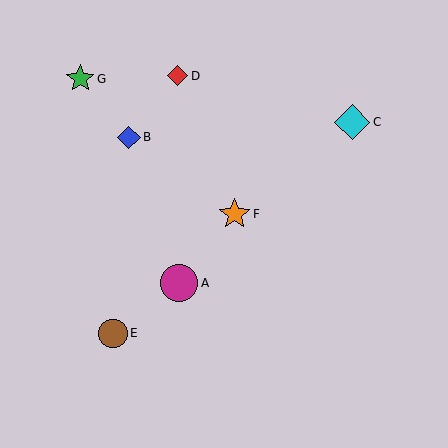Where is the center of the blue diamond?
The center of the blue diamond is at (129, 137).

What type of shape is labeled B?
Shape B is a blue diamond.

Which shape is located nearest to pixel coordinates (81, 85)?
The green star (labeled G) at (80, 79) is nearest to that location.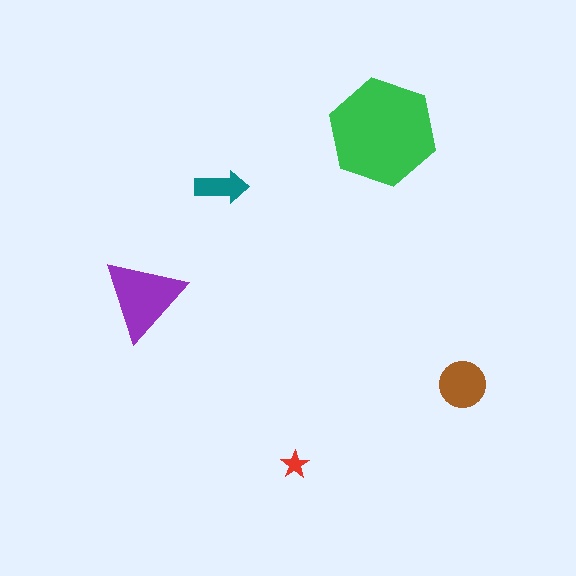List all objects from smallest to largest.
The red star, the teal arrow, the brown circle, the purple triangle, the green hexagon.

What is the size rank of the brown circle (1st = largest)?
3rd.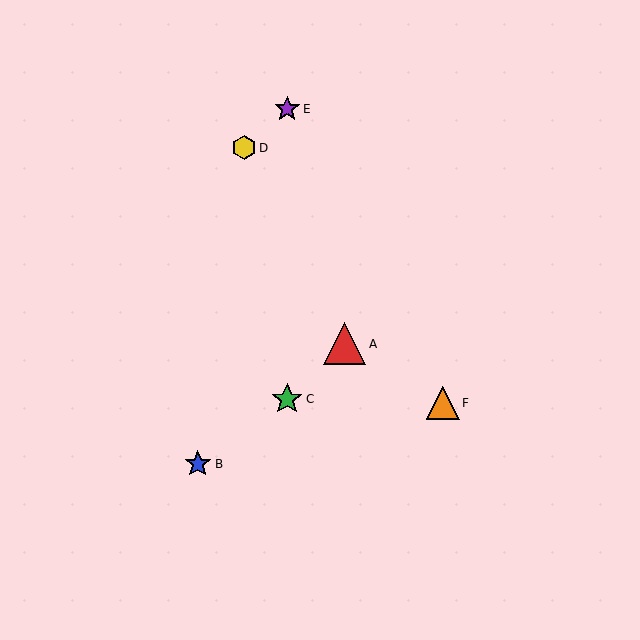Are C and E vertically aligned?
Yes, both are at x≈287.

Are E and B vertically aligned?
No, E is at x≈287 and B is at x≈198.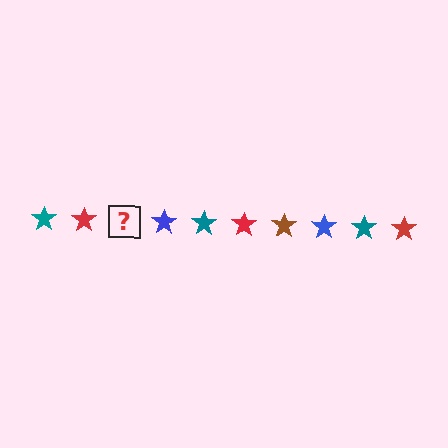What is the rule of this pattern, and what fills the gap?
The rule is that the pattern cycles through teal, red, brown, blue stars. The gap should be filled with a brown star.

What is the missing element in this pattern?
The missing element is a brown star.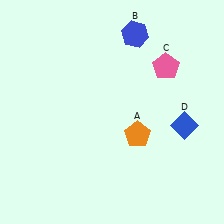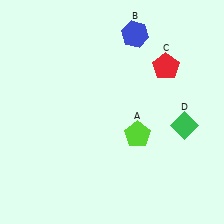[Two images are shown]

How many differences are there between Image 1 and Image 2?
There are 3 differences between the two images.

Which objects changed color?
A changed from orange to lime. C changed from pink to red. D changed from blue to green.